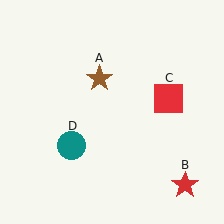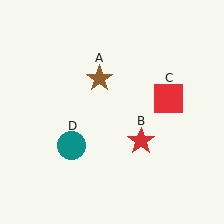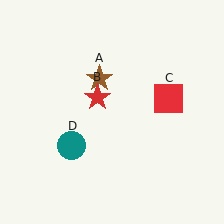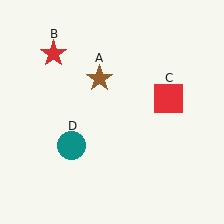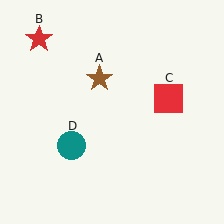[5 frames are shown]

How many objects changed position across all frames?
1 object changed position: red star (object B).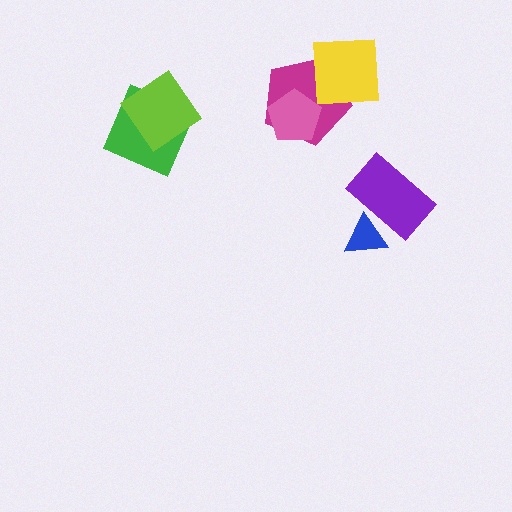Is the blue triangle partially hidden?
Yes, it is partially covered by another shape.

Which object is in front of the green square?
The lime diamond is in front of the green square.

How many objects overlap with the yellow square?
1 object overlaps with the yellow square.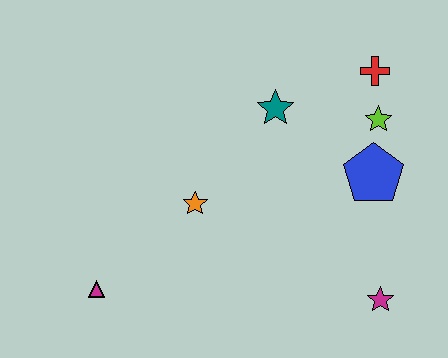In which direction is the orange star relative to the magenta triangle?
The orange star is to the right of the magenta triangle.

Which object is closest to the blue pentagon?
The lime star is closest to the blue pentagon.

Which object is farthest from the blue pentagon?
The magenta triangle is farthest from the blue pentagon.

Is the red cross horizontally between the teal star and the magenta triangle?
No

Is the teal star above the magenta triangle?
Yes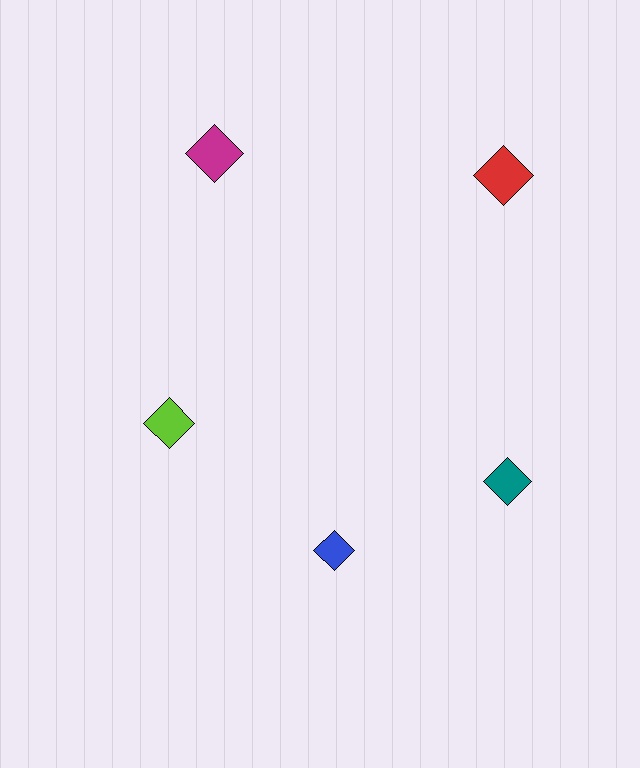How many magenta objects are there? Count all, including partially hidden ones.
There is 1 magenta object.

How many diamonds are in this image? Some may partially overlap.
There are 5 diamonds.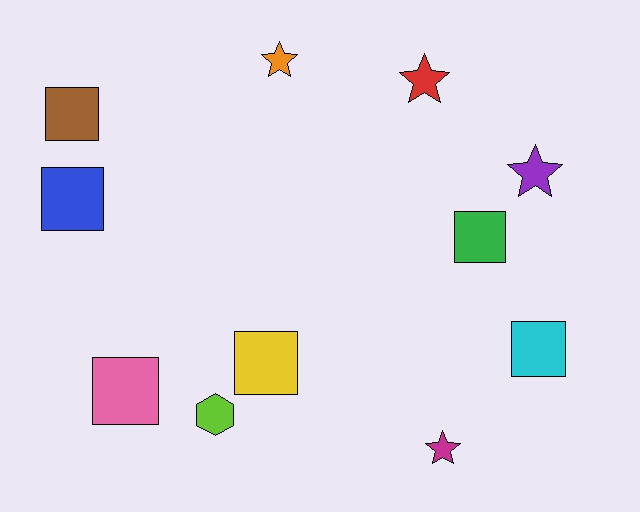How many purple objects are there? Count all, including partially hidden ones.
There is 1 purple object.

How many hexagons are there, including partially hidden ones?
There is 1 hexagon.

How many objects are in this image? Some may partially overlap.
There are 11 objects.